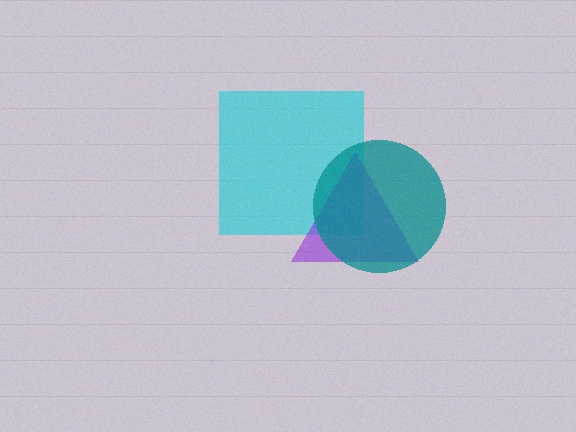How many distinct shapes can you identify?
There are 3 distinct shapes: a cyan square, a purple triangle, a teal circle.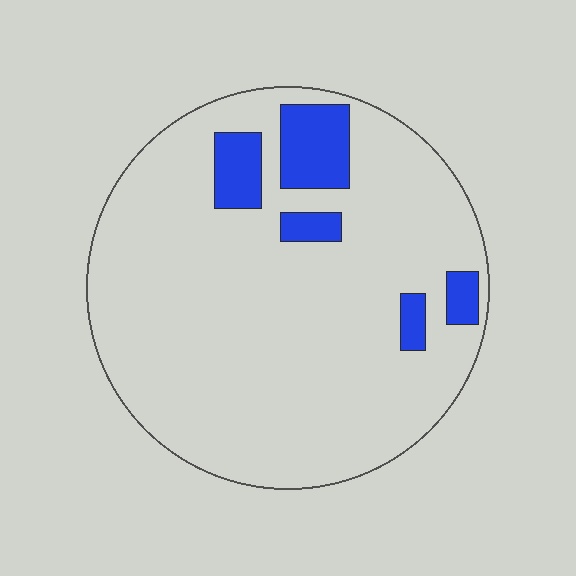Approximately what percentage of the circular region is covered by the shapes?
Approximately 10%.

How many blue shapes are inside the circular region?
5.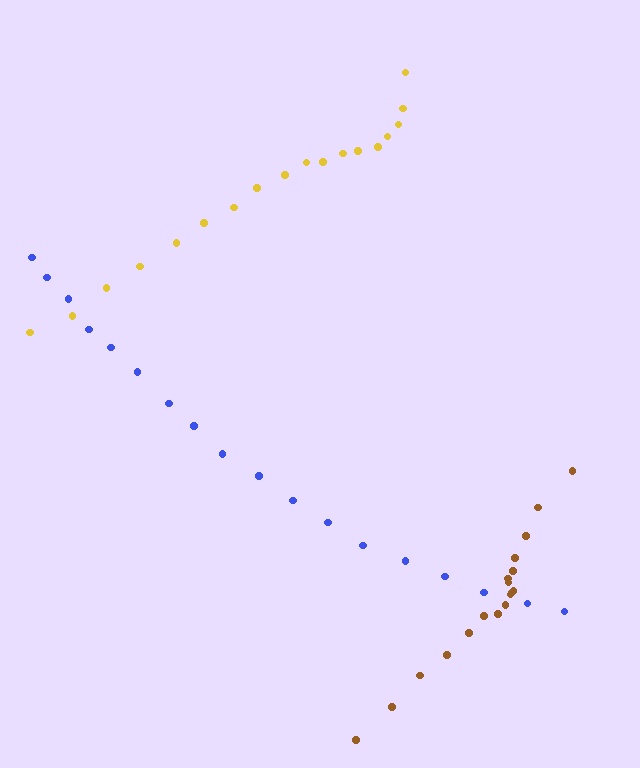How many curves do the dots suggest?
There are 3 distinct paths.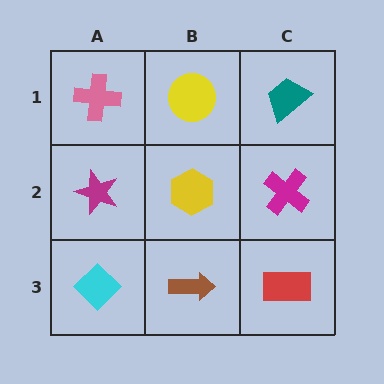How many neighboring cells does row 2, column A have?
3.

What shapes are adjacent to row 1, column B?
A yellow hexagon (row 2, column B), a pink cross (row 1, column A), a teal trapezoid (row 1, column C).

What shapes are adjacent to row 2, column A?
A pink cross (row 1, column A), a cyan diamond (row 3, column A), a yellow hexagon (row 2, column B).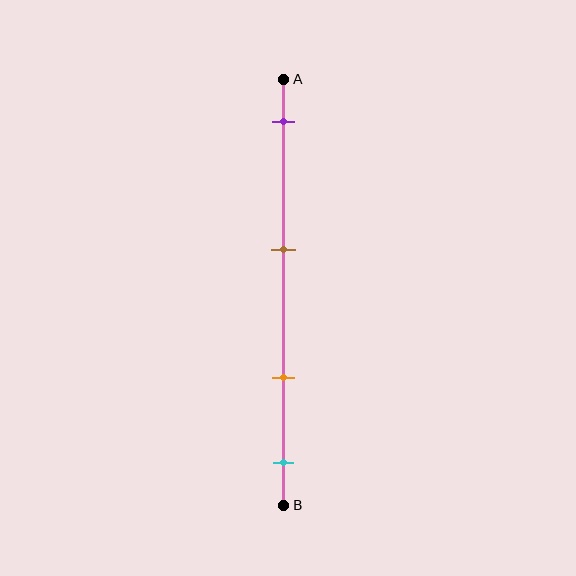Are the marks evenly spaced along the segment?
No, the marks are not evenly spaced.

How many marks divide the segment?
There are 4 marks dividing the segment.